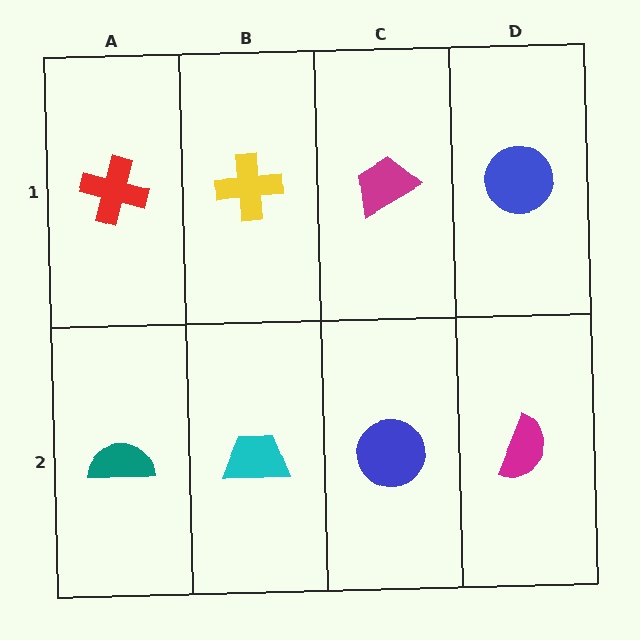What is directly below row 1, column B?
A cyan trapezoid.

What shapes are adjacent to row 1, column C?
A blue circle (row 2, column C), a yellow cross (row 1, column B), a blue circle (row 1, column D).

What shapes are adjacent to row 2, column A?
A red cross (row 1, column A), a cyan trapezoid (row 2, column B).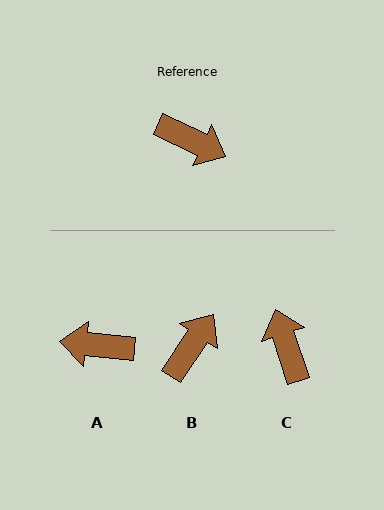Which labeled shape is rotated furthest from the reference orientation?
A, about 160 degrees away.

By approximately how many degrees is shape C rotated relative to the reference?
Approximately 134 degrees counter-clockwise.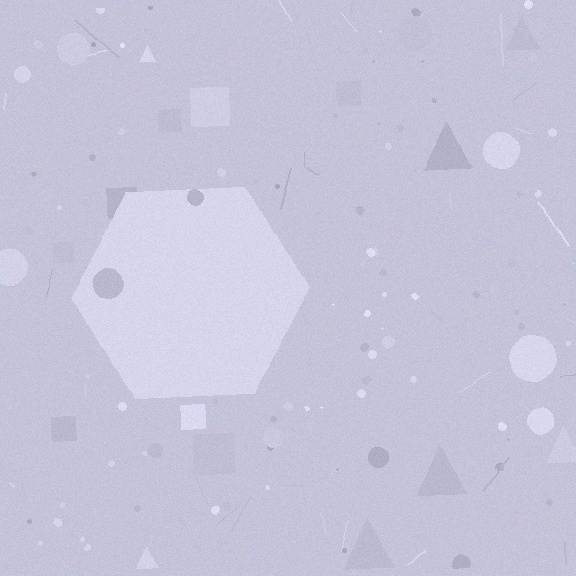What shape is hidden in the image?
A hexagon is hidden in the image.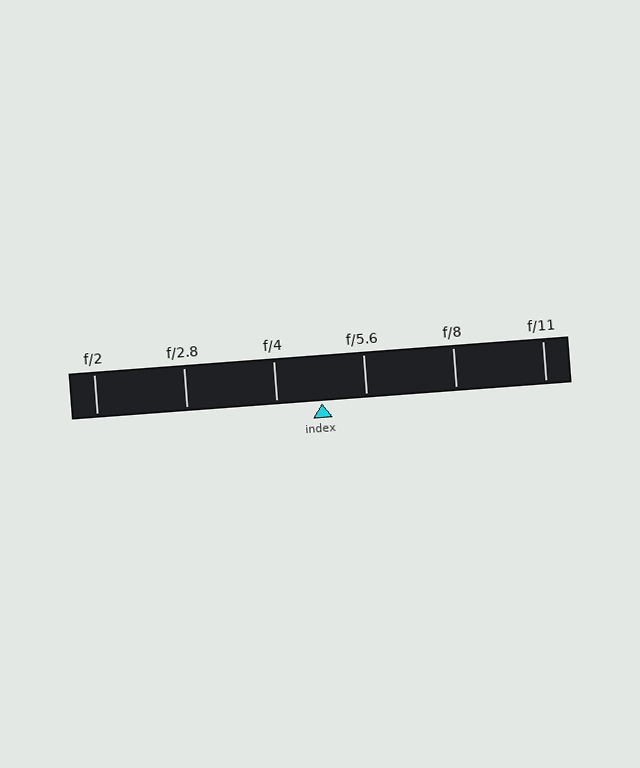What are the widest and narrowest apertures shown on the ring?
The widest aperture shown is f/2 and the narrowest is f/11.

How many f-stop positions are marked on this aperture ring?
There are 6 f-stop positions marked.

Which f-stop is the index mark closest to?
The index mark is closest to f/5.6.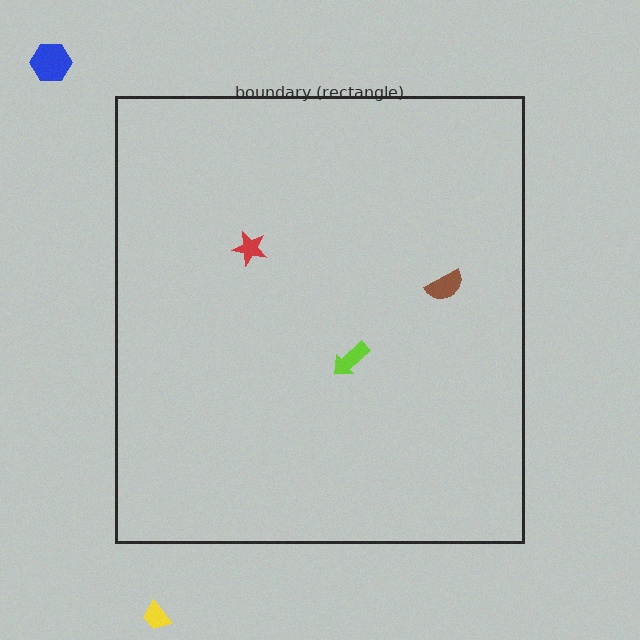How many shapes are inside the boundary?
3 inside, 2 outside.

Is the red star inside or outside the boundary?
Inside.